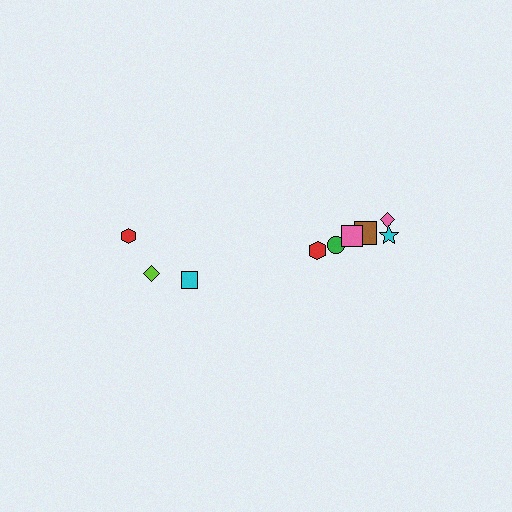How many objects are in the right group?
There are 6 objects.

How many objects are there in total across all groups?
There are 9 objects.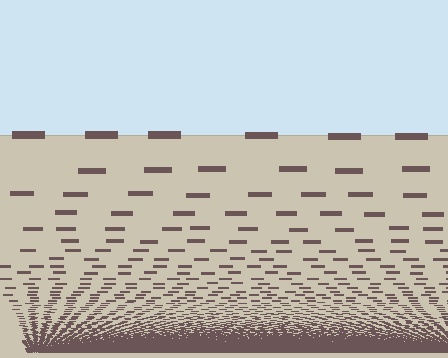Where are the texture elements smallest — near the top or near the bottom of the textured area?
Near the bottom.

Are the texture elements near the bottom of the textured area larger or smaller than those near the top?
Smaller. The gradient is inverted — elements near the bottom are smaller and denser.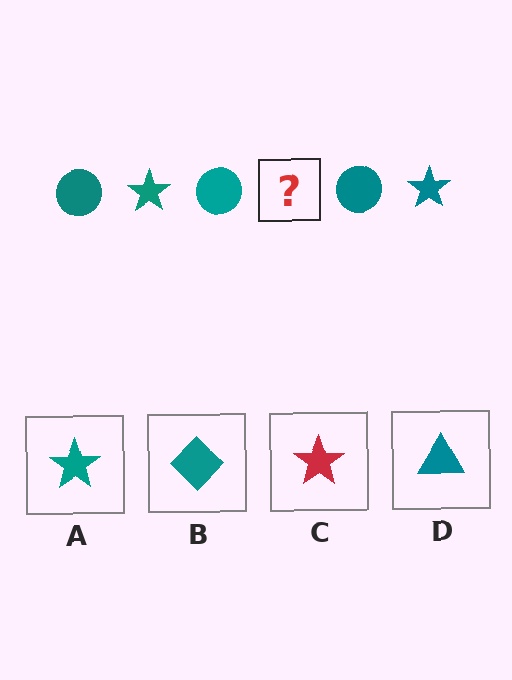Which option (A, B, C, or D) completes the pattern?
A.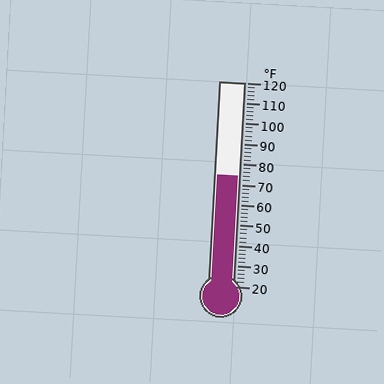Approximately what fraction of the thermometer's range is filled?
The thermometer is filled to approximately 55% of its range.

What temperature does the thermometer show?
The thermometer shows approximately 74°F.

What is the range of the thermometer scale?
The thermometer scale ranges from 20°F to 120°F.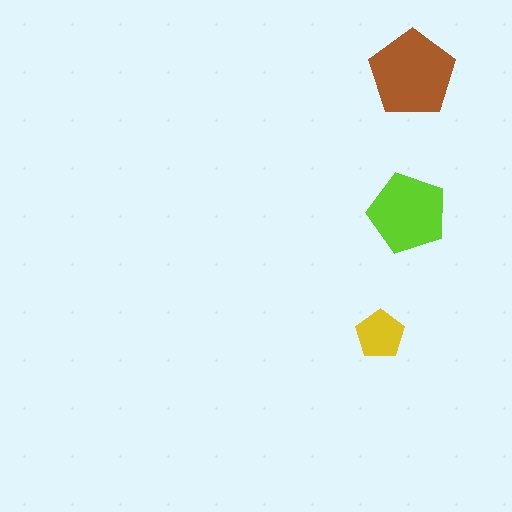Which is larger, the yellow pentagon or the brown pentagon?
The brown one.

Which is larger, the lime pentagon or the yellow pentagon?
The lime one.